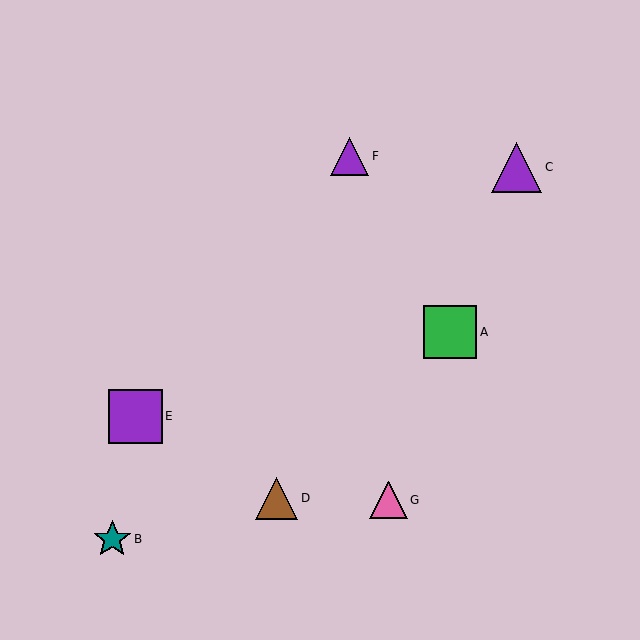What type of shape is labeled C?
Shape C is a purple triangle.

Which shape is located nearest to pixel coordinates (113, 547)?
The teal star (labeled B) at (112, 539) is nearest to that location.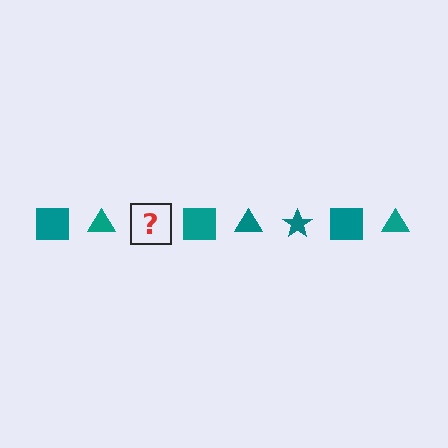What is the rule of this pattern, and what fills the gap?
The rule is that the pattern cycles through square, triangle, star shapes in teal. The gap should be filled with a teal star.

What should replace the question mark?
The question mark should be replaced with a teal star.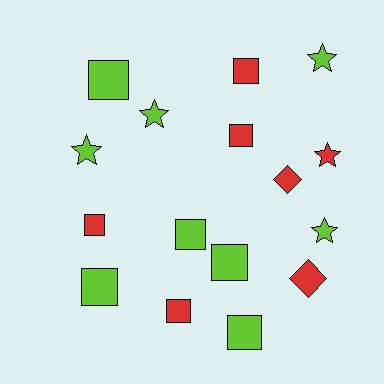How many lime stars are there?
There are 4 lime stars.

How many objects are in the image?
There are 16 objects.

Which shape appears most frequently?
Square, with 9 objects.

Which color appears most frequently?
Lime, with 9 objects.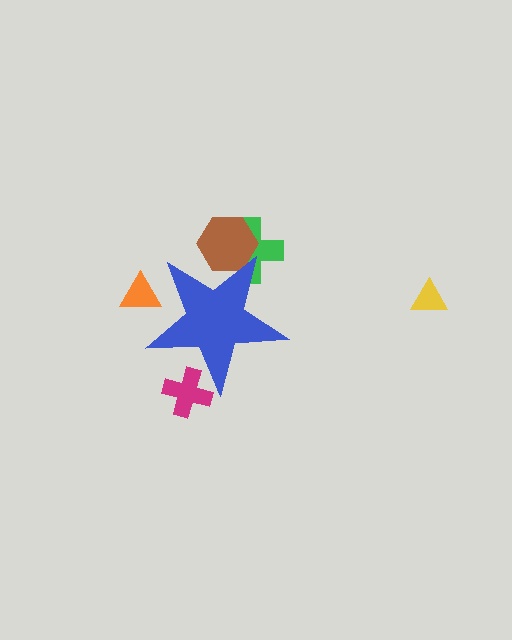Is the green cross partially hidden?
Yes, the green cross is partially hidden behind the blue star.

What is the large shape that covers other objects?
A blue star.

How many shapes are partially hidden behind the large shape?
4 shapes are partially hidden.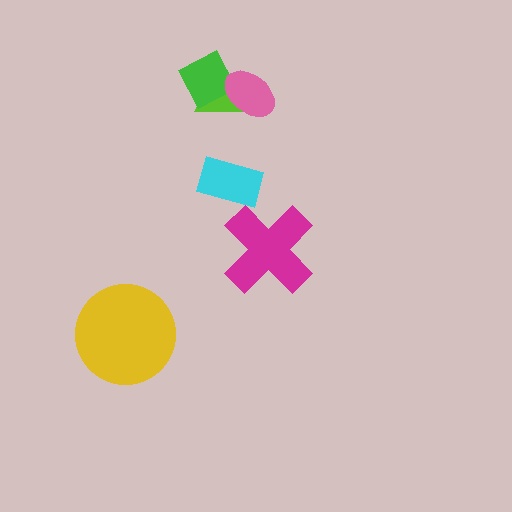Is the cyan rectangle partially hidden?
No, no other shape covers it.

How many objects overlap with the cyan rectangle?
0 objects overlap with the cyan rectangle.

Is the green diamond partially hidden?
Yes, it is partially covered by another shape.